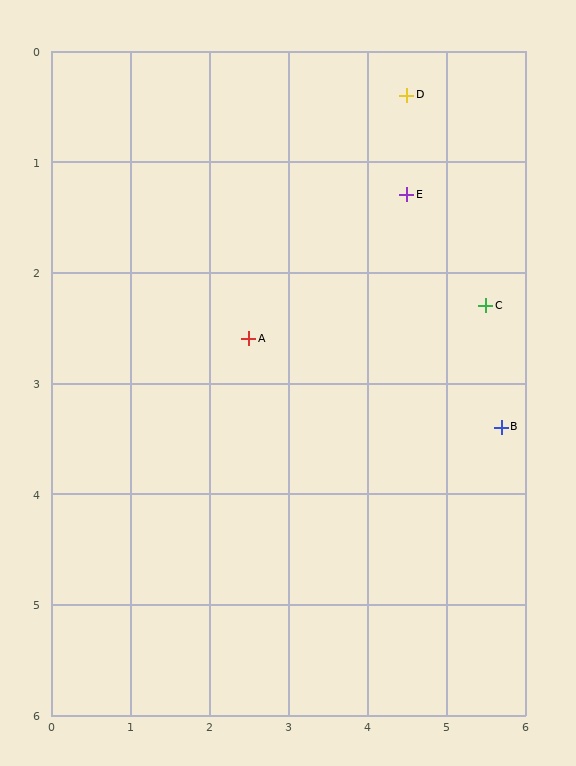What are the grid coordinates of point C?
Point C is at approximately (5.5, 2.3).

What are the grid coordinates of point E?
Point E is at approximately (4.5, 1.3).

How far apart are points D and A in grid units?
Points D and A are about 3.0 grid units apart.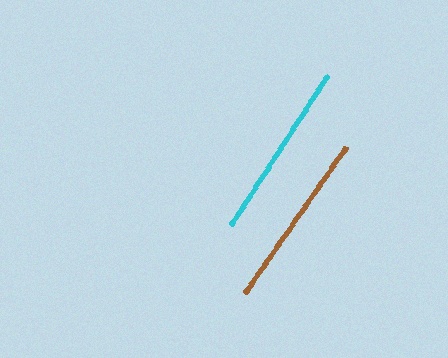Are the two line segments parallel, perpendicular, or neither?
Parallel — their directions differ by only 1.8°.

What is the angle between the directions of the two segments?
Approximately 2 degrees.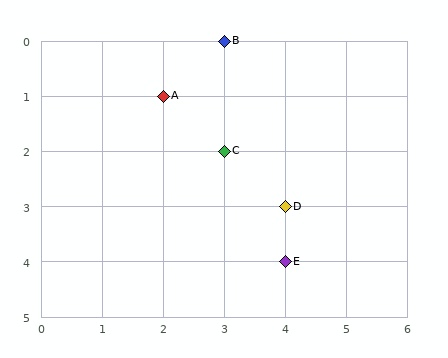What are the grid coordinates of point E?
Point E is at grid coordinates (4, 4).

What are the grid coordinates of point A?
Point A is at grid coordinates (2, 1).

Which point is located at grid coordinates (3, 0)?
Point B is at (3, 0).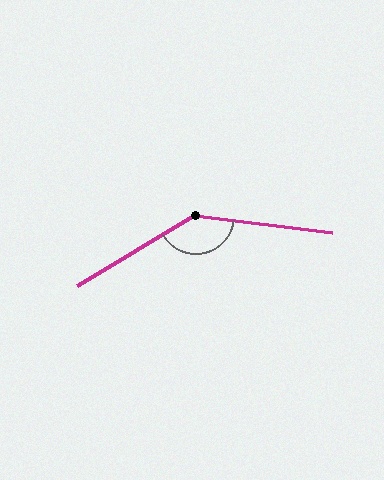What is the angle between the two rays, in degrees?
Approximately 142 degrees.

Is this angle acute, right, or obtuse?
It is obtuse.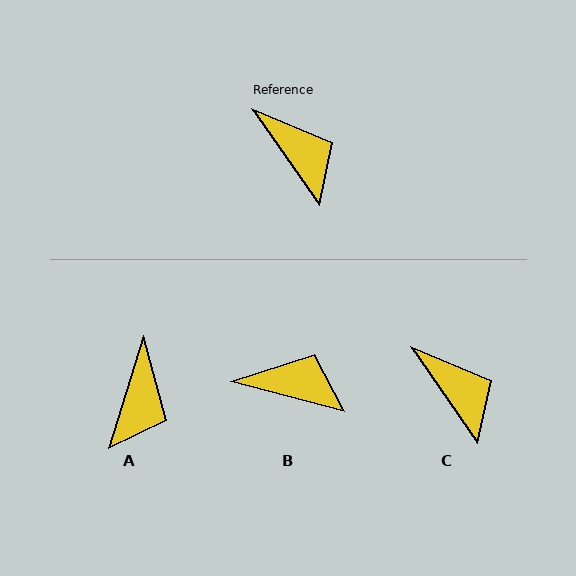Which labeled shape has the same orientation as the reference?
C.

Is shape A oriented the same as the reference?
No, it is off by about 52 degrees.